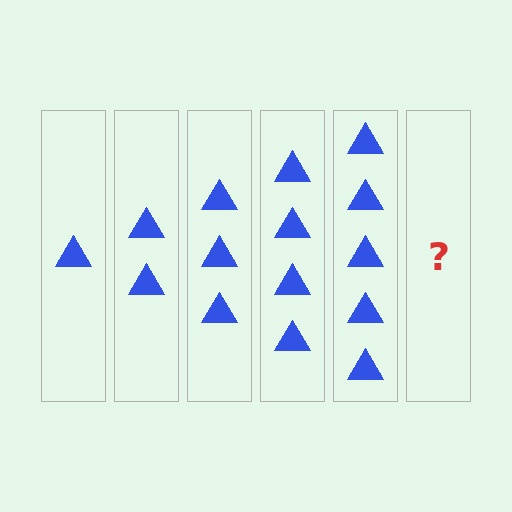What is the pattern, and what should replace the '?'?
The pattern is that each step adds one more triangle. The '?' should be 6 triangles.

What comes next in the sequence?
The next element should be 6 triangles.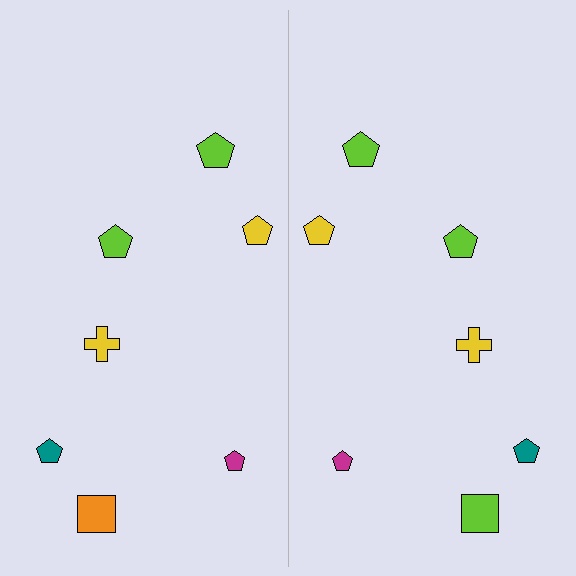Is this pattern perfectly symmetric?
No, the pattern is not perfectly symmetric. The lime square on the right side breaks the symmetry — its mirror counterpart is orange.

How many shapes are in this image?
There are 14 shapes in this image.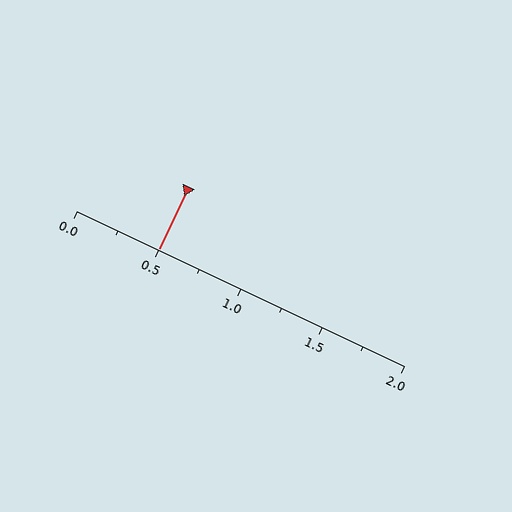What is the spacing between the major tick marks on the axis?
The major ticks are spaced 0.5 apart.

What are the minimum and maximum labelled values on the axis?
The axis runs from 0.0 to 2.0.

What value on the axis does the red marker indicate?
The marker indicates approximately 0.5.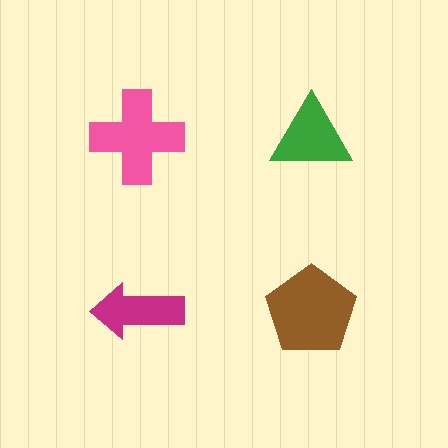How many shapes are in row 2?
2 shapes.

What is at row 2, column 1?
A magenta arrow.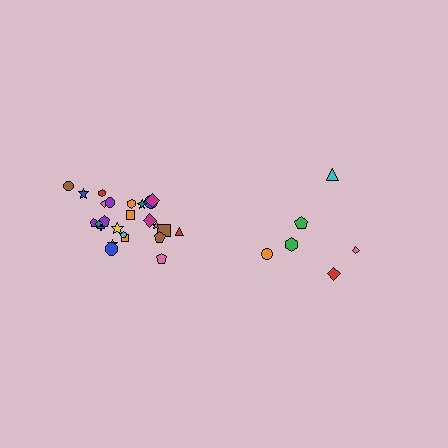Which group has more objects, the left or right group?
The left group.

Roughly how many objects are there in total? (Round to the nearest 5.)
Roughly 30 objects in total.